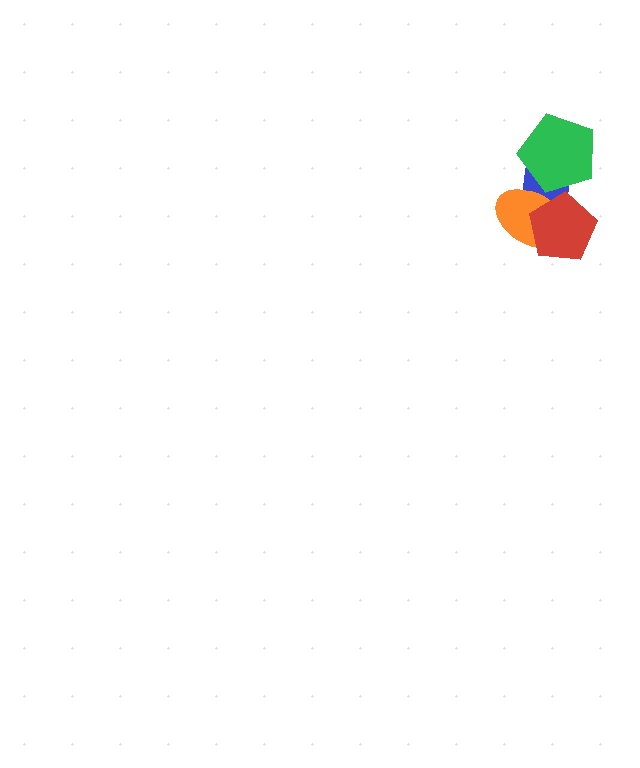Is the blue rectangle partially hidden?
Yes, it is partially covered by another shape.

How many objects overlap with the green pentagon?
2 objects overlap with the green pentagon.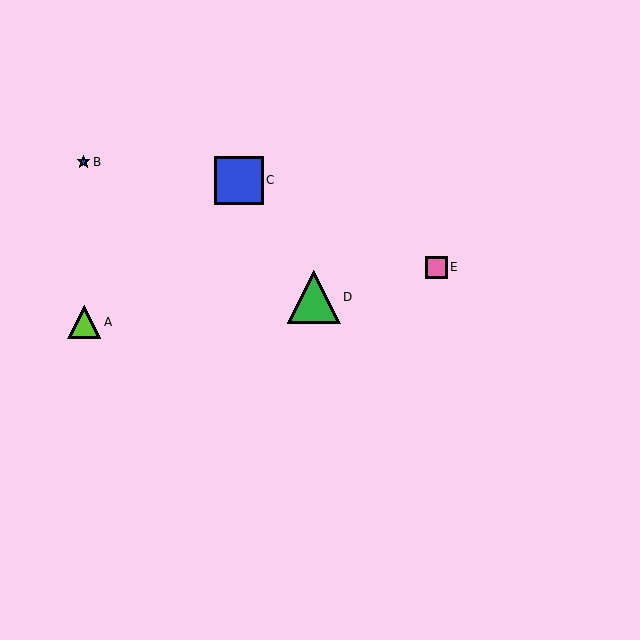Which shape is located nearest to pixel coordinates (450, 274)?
The pink square (labeled E) at (436, 267) is nearest to that location.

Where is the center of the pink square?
The center of the pink square is at (436, 267).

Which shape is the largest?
The green triangle (labeled D) is the largest.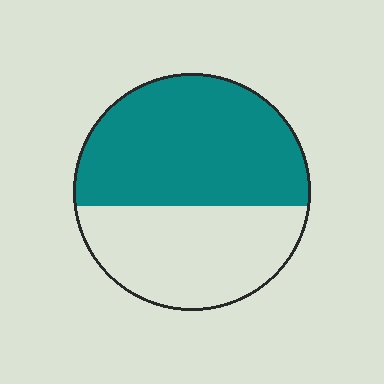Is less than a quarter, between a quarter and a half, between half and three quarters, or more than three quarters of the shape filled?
Between half and three quarters.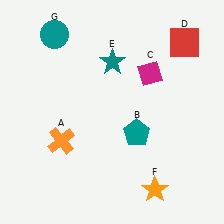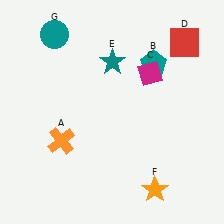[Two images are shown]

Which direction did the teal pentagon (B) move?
The teal pentagon (B) moved up.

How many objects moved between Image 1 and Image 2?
1 object moved between the two images.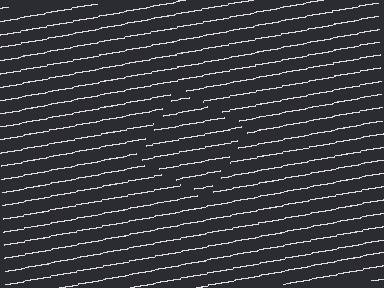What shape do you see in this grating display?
An illusory square. The interior of the shape contains the same grating, shifted by half a period — the contour is defined by the phase discontinuity where line-ends from the inner and outer gratings abut.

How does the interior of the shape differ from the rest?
The interior of the shape contains the same grating, shifted by half a period — the contour is defined by the phase discontinuity where line-ends from the inner and outer gratings abut.